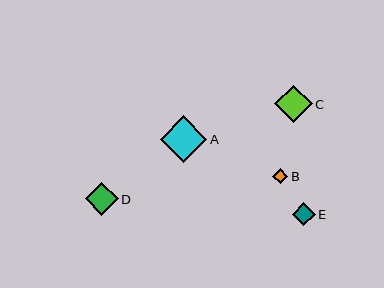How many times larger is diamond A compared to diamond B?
Diamond A is approximately 3.1 times the size of diamond B.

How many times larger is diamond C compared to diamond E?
Diamond C is approximately 1.6 times the size of diamond E.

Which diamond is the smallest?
Diamond B is the smallest with a size of approximately 15 pixels.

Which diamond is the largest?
Diamond A is the largest with a size of approximately 46 pixels.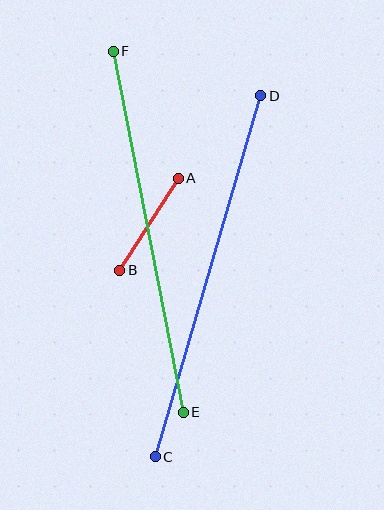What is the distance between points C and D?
The distance is approximately 376 pixels.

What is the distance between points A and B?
The distance is approximately 109 pixels.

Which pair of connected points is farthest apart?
Points C and D are farthest apart.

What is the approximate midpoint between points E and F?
The midpoint is at approximately (148, 232) pixels.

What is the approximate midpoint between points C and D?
The midpoint is at approximately (208, 276) pixels.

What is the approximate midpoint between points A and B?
The midpoint is at approximately (149, 224) pixels.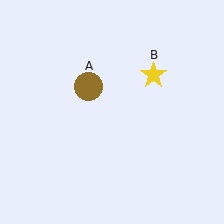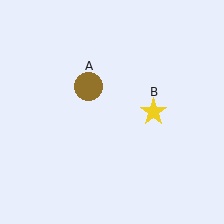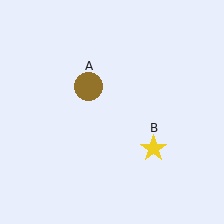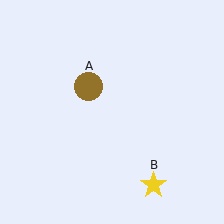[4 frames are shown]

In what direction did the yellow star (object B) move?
The yellow star (object B) moved down.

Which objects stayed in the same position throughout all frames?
Brown circle (object A) remained stationary.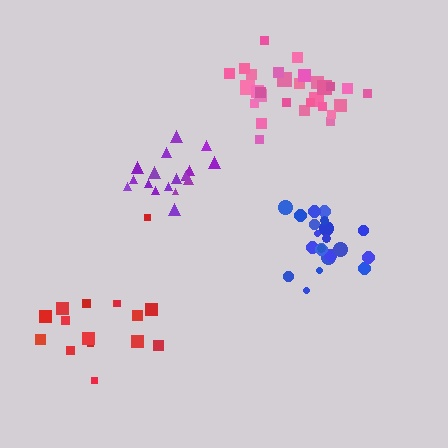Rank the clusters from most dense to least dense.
purple, blue, pink, red.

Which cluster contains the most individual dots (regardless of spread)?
Pink (29).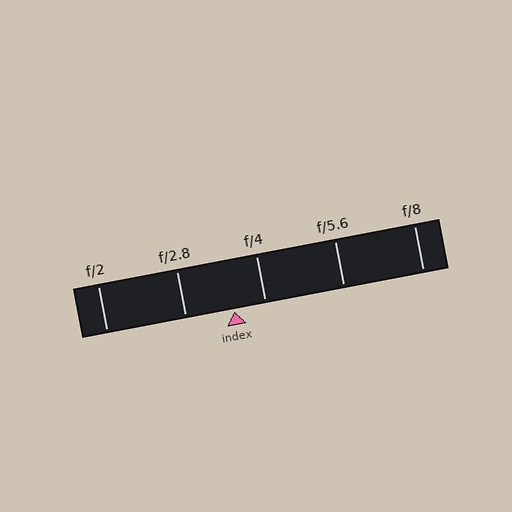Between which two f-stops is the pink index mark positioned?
The index mark is between f/2.8 and f/4.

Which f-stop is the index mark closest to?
The index mark is closest to f/4.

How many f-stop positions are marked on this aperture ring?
There are 5 f-stop positions marked.